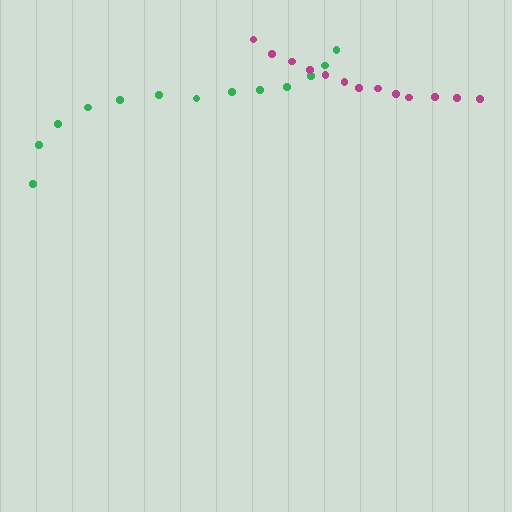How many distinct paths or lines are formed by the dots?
There are 2 distinct paths.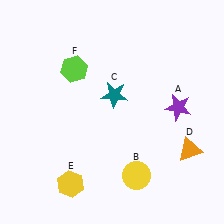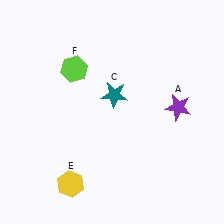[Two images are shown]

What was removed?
The orange triangle (D), the yellow circle (B) were removed in Image 2.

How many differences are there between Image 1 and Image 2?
There are 2 differences between the two images.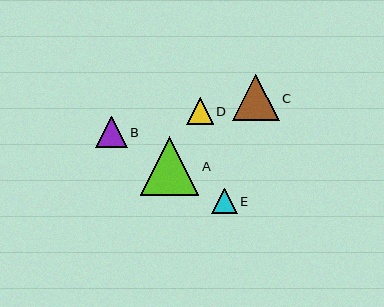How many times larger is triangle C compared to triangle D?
Triangle C is approximately 1.8 times the size of triangle D.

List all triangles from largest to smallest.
From largest to smallest: A, C, B, D, E.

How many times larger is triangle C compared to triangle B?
Triangle C is approximately 1.5 times the size of triangle B.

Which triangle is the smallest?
Triangle E is the smallest with a size of approximately 25 pixels.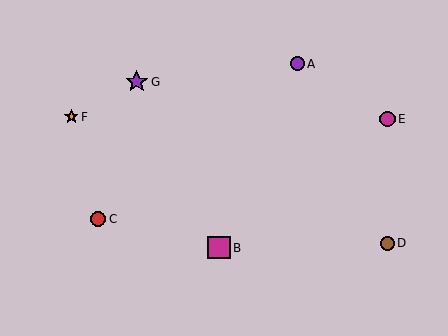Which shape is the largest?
The purple star (labeled G) is the largest.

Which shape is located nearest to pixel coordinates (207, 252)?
The magenta square (labeled B) at (219, 248) is nearest to that location.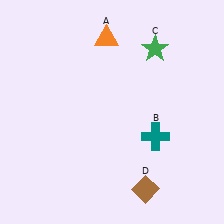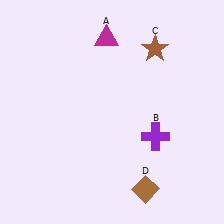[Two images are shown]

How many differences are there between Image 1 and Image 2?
There are 3 differences between the two images.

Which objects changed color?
A changed from orange to magenta. B changed from teal to purple. C changed from green to brown.